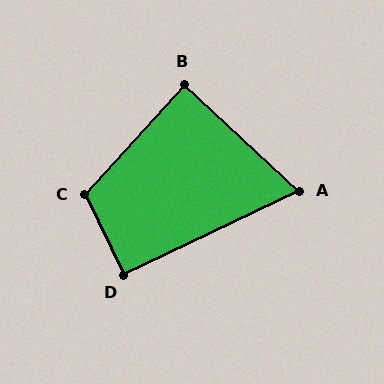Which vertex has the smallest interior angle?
A, at approximately 68 degrees.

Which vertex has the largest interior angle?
C, at approximately 112 degrees.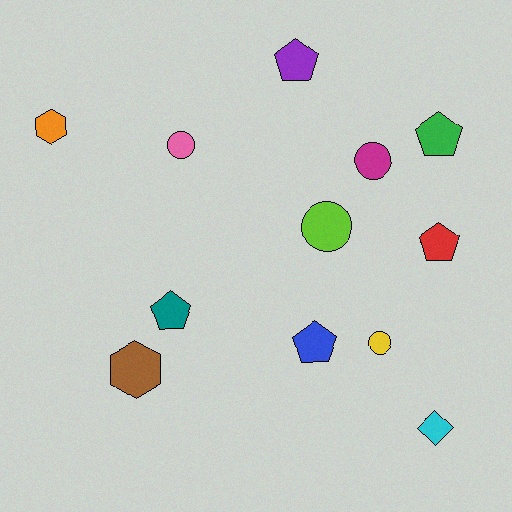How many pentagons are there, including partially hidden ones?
There are 5 pentagons.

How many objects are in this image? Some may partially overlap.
There are 12 objects.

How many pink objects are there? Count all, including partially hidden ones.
There is 1 pink object.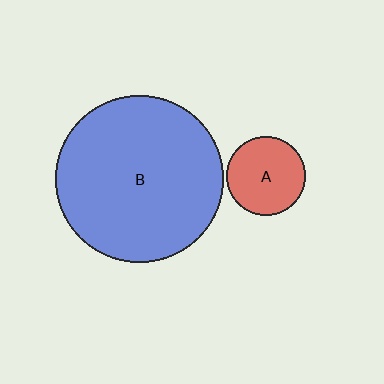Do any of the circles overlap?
No, none of the circles overlap.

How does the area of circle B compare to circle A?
Approximately 4.5 times.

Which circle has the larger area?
Circle B (blue).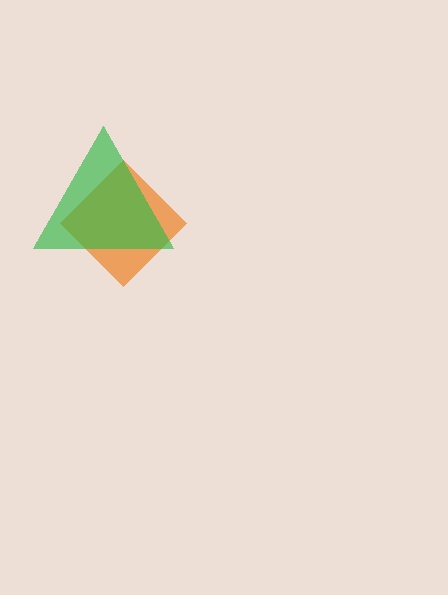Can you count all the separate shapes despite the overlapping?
Yes, there are 2 separate shapes.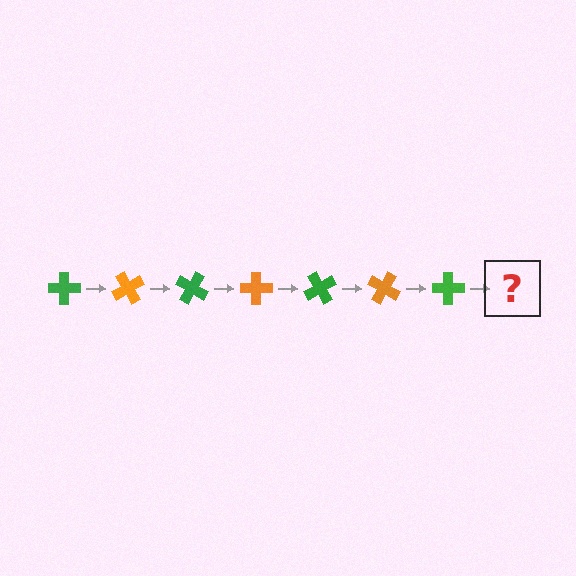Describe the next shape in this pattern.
It should be an orange cross, rotated 420 degrees from the start.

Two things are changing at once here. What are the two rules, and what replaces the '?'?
The two rules are that it rotates 60 degrees each step and the color cycles through green and orange. The '?' should be an orange cross, rotated 420 degrees from the start.